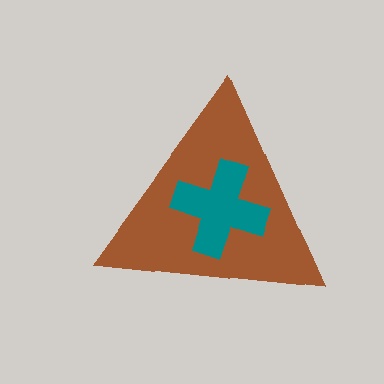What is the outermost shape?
The brown triangle.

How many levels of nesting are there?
2.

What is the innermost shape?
The teal cross.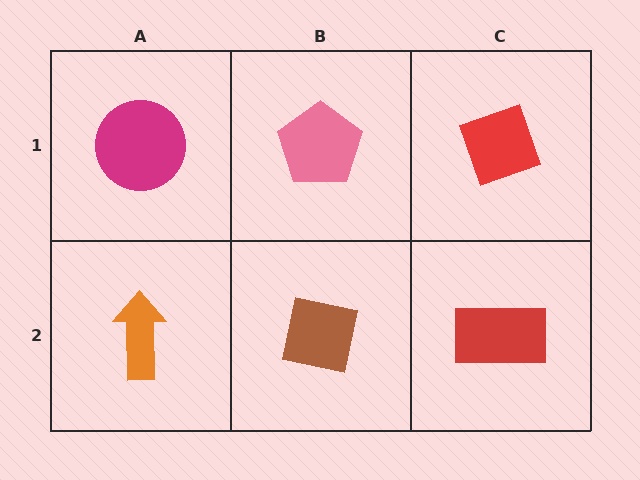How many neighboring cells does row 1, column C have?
2.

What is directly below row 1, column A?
An orange arrow.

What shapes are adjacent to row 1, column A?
An orange arrow (row 2, column A), a pink pentagon (row 1, column B).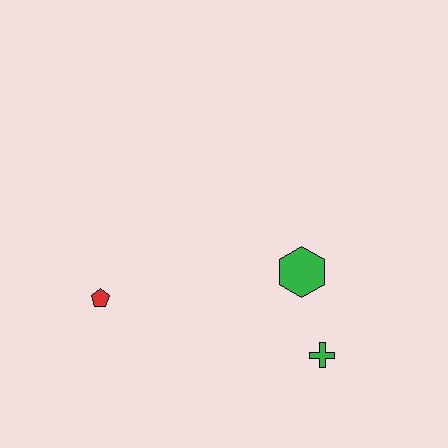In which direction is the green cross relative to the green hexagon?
The green cross is below the green hexagon.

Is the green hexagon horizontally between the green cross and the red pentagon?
Yes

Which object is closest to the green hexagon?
The green cross is closest to the green hexagon.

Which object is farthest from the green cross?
The red pentagon is farthest from the green cross.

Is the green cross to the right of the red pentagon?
Yes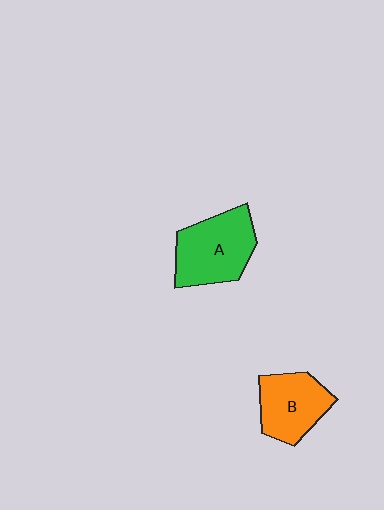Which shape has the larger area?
Shape A (green).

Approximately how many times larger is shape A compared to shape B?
Approximately 1.2 times.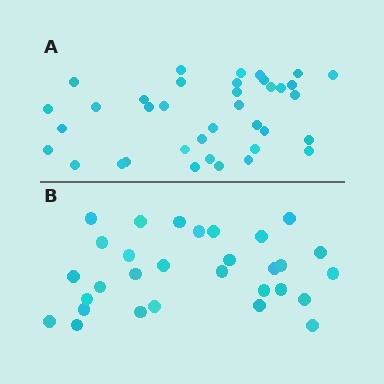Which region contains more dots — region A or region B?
Region A (the top region) has more dots.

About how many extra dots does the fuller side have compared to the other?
Region A has roughly 8 or so more dots than region B.